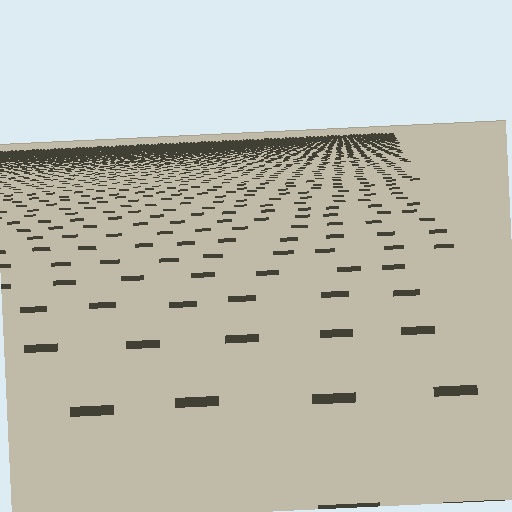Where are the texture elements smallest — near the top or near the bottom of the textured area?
Near the top.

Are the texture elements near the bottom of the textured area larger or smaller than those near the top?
Larger. Near the bottom, elements are closer to the viewer and appear at a bigger on-screen size.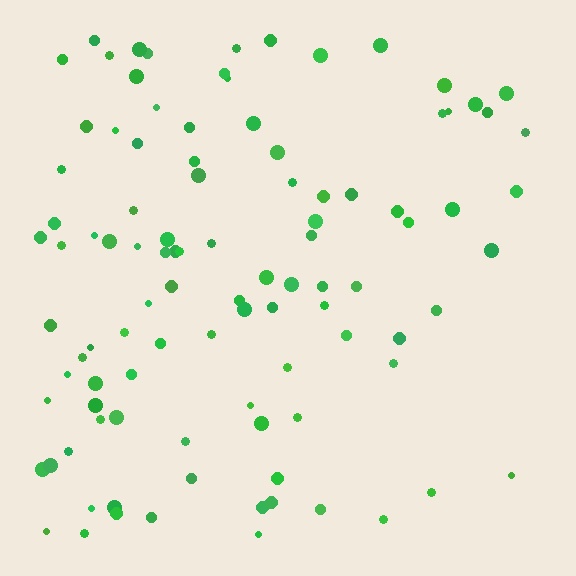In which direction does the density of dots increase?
From right to left, with the left side densest.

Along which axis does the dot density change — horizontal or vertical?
Horizontal.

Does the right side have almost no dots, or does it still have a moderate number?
Still a moderate number, just noticeably fewer than the left.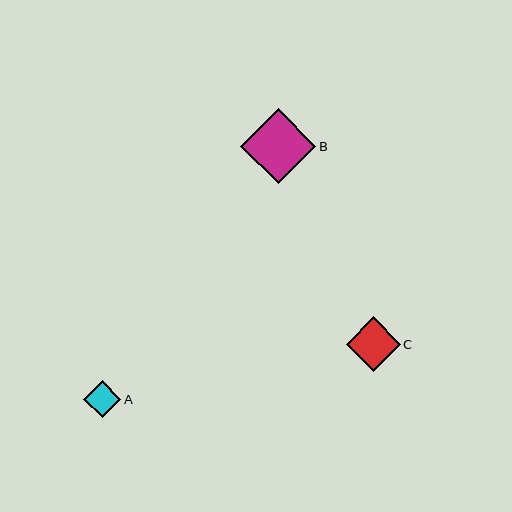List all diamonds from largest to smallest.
From largest to smallest: B, C, A.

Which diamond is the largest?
Diamond B is the largest with a size of approximately 75 pixels.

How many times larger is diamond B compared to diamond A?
Diamond B is approximately 2.0 times the size of diamond A.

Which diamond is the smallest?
Diamond A is the smallest with a size of approximately 37 pixels.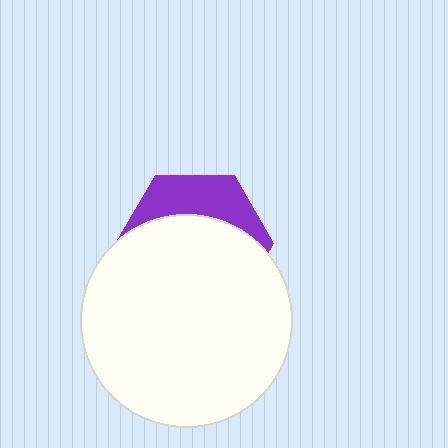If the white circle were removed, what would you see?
You would see the complete purple hexagon.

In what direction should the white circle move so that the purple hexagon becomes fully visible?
The white circle should move down. That is the shortest direction to clear the overlap and leave the purple hexagon fully visible.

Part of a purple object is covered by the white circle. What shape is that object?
It is a hexagon.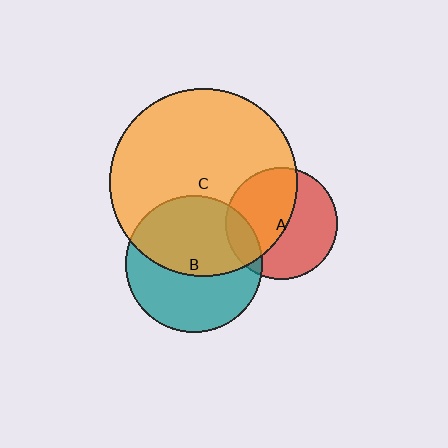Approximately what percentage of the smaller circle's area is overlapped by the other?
Approximately 55%.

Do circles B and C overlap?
Yes.